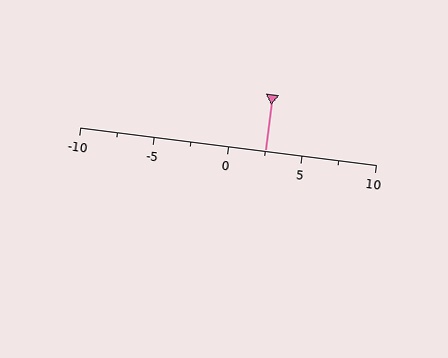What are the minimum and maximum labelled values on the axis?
The axis runs from -10 to 10.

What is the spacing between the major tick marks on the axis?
The major ticks are spaced 5 apart.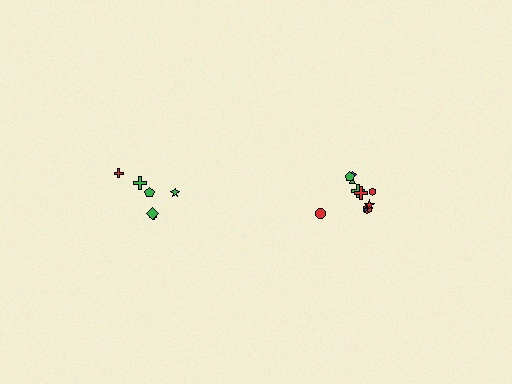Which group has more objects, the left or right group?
The right group.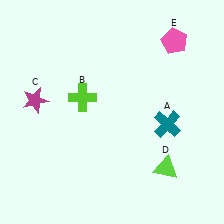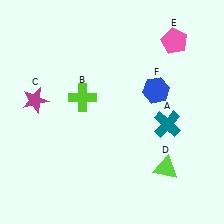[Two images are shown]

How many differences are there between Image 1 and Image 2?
There is 1 difference between the two images.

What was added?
A blue hexagon (F) was added in Image 2.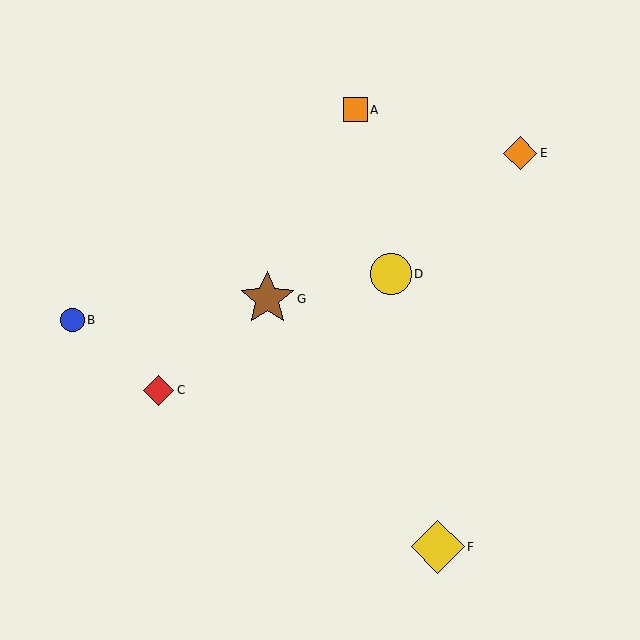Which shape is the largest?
The brown star (labeled G) is the largest.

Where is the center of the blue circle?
The center of the blue circle is at (72, 320).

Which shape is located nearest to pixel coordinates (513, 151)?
The orange diamond (labeled E) at (520, 153) is nearest to that location.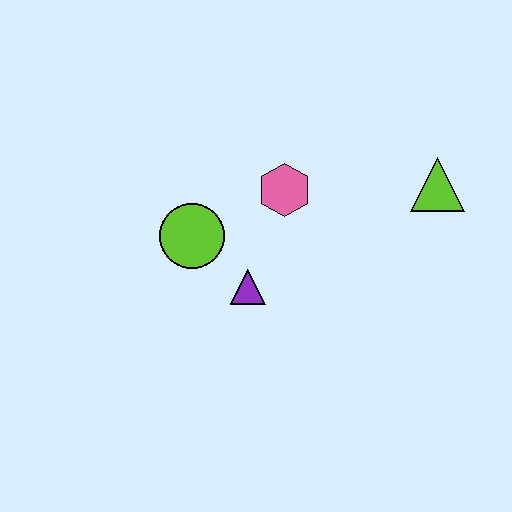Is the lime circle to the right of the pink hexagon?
No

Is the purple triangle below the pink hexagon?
Yes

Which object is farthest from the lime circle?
The lime triangle is farthest from the lime circle.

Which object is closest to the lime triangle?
The pink hexagon is closest to the lime triangle.